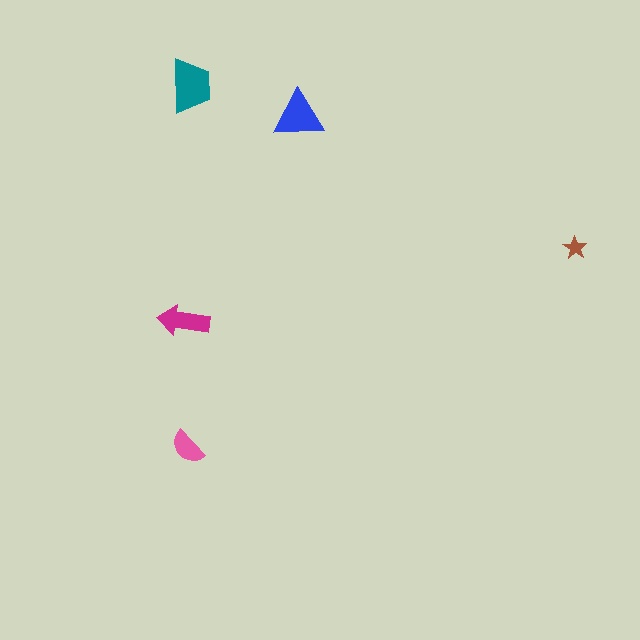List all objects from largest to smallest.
The teal trapezoid, the blue triangle, the magenta arrow, the pink semicircle, the brown star.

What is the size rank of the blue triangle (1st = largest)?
2nd.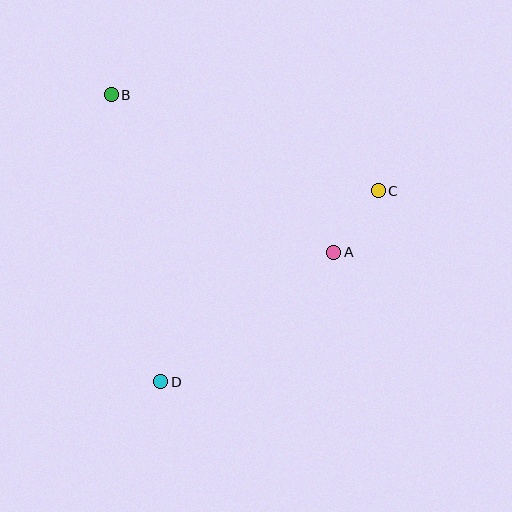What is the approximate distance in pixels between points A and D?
The distance between A and D is approximately 216 pixels.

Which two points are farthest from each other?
Points B and D are farthest from each other.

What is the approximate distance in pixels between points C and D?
The distance between C and D is approximately 289 pixels.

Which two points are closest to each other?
Points A and C are closest to each other.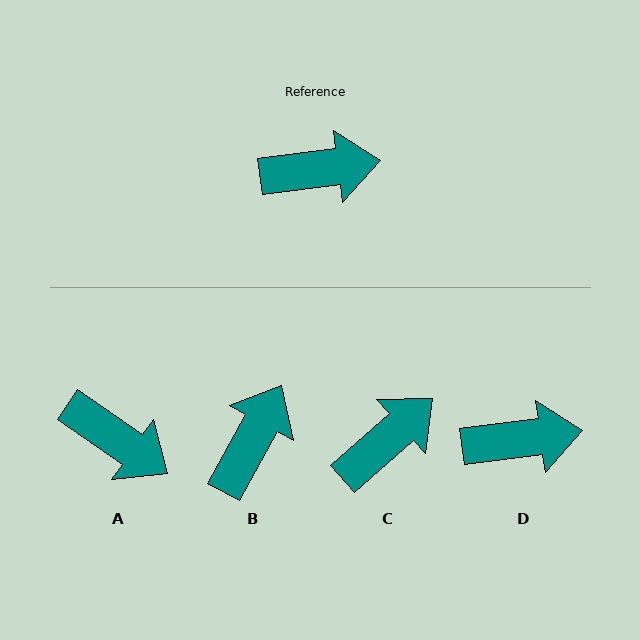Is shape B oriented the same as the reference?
No, it is off by about 54 degrees.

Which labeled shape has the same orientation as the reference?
D.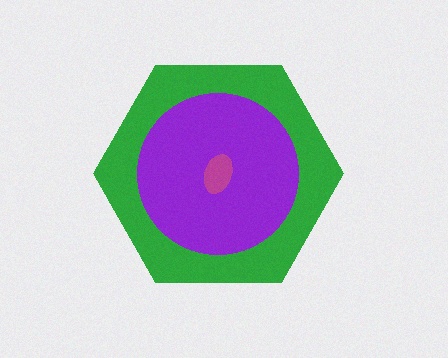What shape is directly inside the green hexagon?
The purple circle.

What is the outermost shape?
The green hexagon.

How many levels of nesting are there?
3.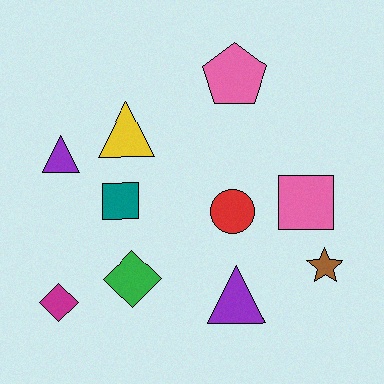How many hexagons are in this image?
There are no hexagons.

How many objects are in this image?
There are 10 objects.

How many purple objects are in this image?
There are 2 purple objects.